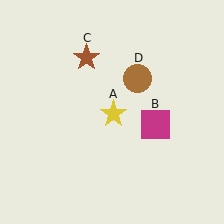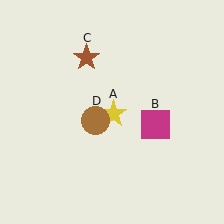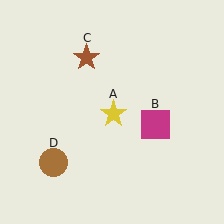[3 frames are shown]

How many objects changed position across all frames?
1 object changed position: brown circle (object D).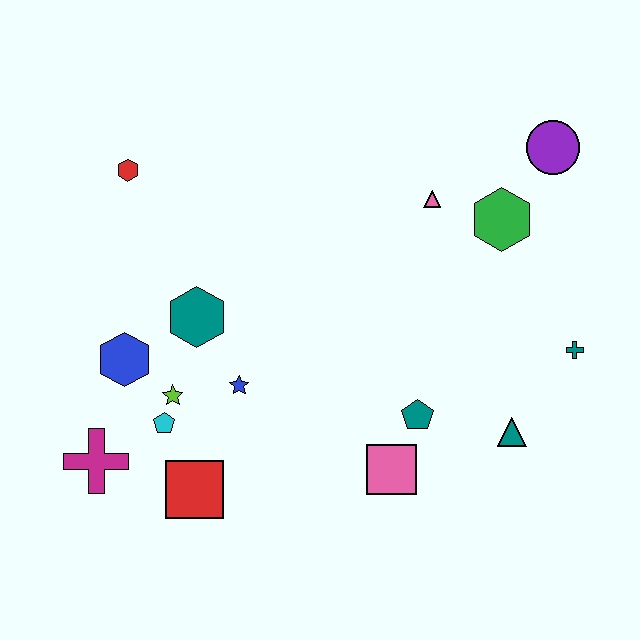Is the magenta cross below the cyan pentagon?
Yes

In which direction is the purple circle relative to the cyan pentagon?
The purple circle is to the right of the cyan pentagon.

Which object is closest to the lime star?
The cyan pentagon is closest to the lime star.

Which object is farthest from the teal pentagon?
The red hexagon is farthest from the teal pentagon.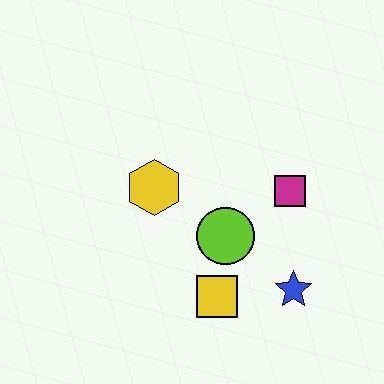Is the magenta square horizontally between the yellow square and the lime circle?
No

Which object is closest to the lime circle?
The yellow square is closest to the lime circle.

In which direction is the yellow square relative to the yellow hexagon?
The yellow square is below the yellow hexagon.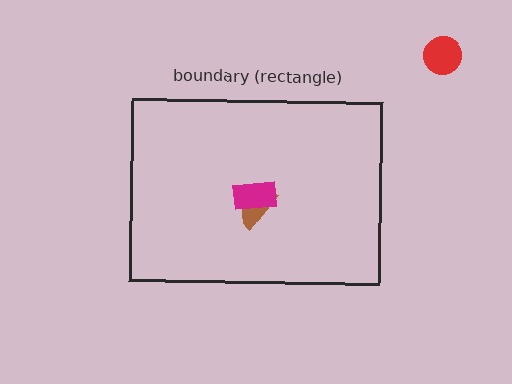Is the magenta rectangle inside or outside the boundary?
Inside.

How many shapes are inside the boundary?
2 inside, 1 outside.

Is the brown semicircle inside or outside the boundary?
Inside.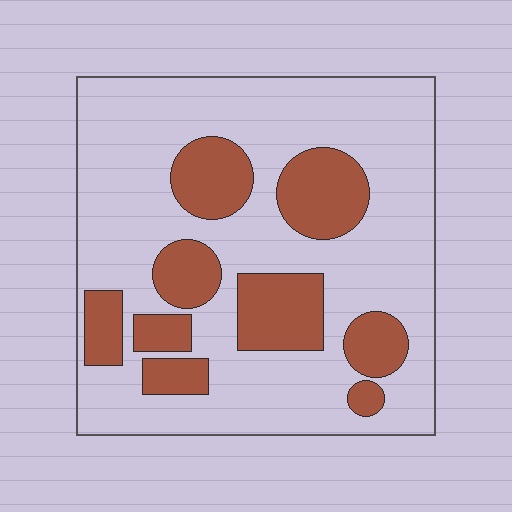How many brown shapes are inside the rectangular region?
9.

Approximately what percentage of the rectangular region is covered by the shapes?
Approximately 25%.